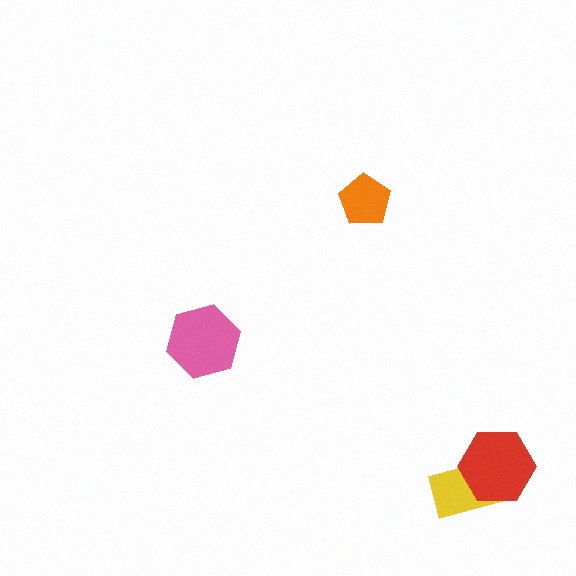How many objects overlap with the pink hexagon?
0 objects overlap with the pink hexagon.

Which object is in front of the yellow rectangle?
The red hexagon is in front of the yellow rectangle.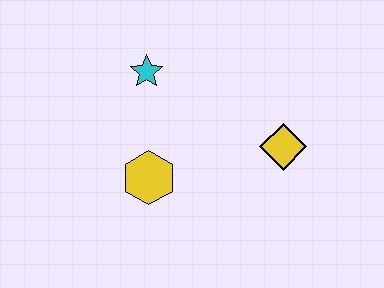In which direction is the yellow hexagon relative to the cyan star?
The yellow hexagon is below the cyan star.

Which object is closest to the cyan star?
The yellow hexagon is closest to the cyan star.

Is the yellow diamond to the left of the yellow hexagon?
No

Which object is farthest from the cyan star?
The yellow diamond is farthest from the cyan star.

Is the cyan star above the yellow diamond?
Yes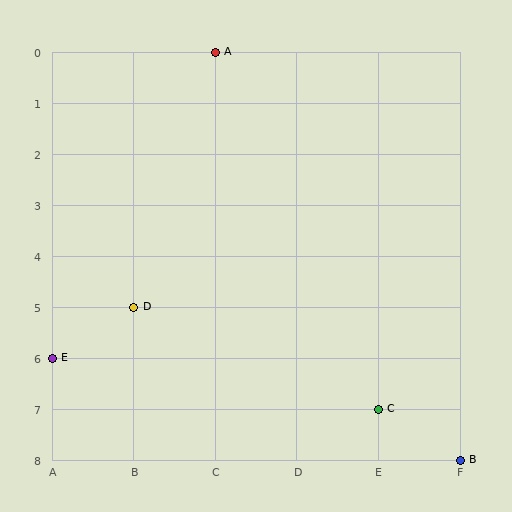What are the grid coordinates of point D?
Point D is at grid coordinates (B, 5).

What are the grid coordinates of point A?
Point A is at grid coordinates (C, 0).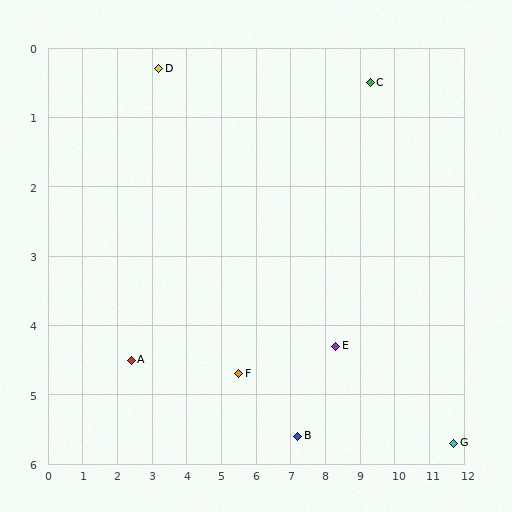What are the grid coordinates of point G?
Point G is at approximately (11.7, 5.7).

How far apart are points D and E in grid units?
Points D and E are about 6.5 grid units apart.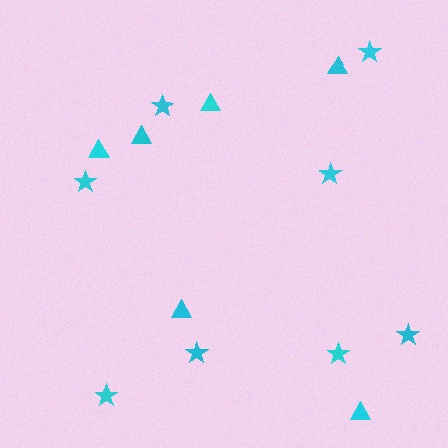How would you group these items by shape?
There are 2 groups: one group of stars (8) and one group of triangles (6).